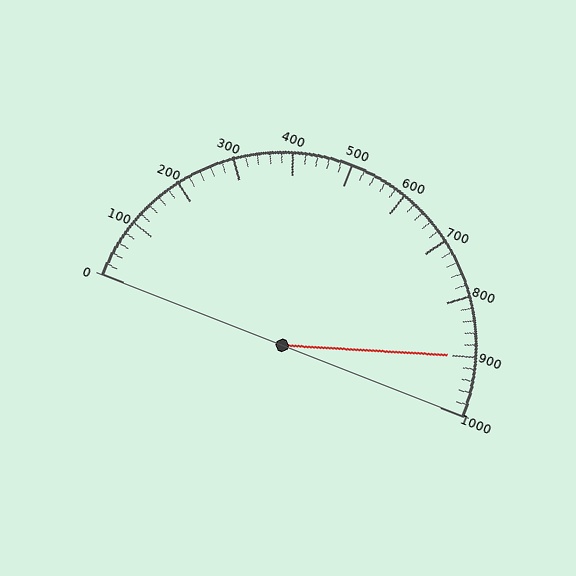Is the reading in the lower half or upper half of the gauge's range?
The reading is in the upper half of the range (0 to 1000).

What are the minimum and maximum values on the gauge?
The gauge ranges from 0 to 1000.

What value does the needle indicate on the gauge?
The needle indicates approximately 900.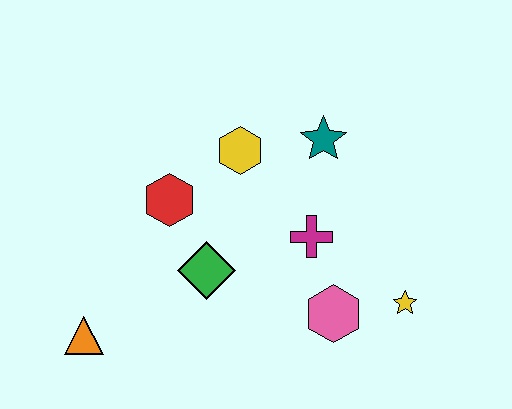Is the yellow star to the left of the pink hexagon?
No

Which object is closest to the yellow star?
The pink hexagon is closest to the yellow star.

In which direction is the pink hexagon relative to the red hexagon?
The pink hexagon is to the right of the red hexagon.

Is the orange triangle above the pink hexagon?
No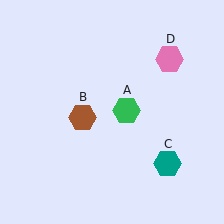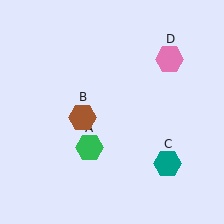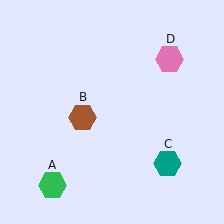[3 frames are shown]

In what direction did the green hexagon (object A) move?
The green hexagon (object A) moved down and to the left.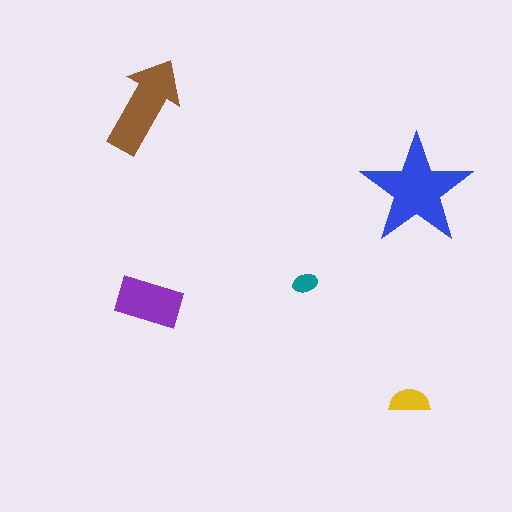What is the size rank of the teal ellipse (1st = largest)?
5th.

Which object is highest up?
The brown arrow is topmost.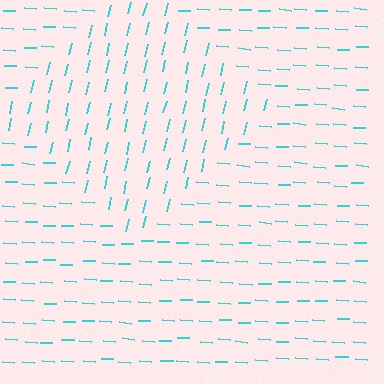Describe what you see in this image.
The image is filled with small cyan line segments. A diamond region in the image has lines oriented differently from the surrounding lines, creating a visible texture boundary.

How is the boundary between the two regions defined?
The boundary is defined purely by a change in line orientation (approximately 80 degrees difference). All lines are the same color and thickness.